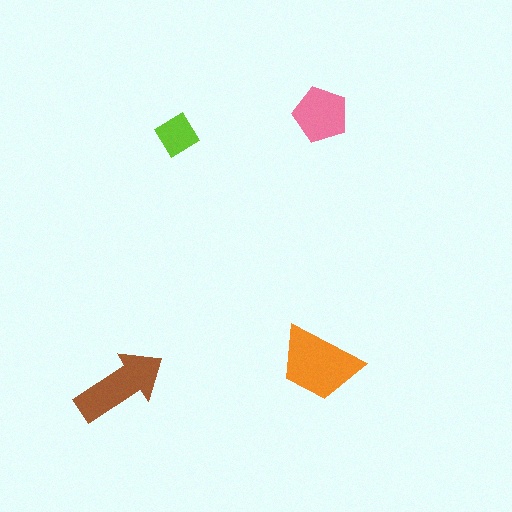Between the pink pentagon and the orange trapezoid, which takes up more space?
The orange trapezoid.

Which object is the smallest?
The lime diamond.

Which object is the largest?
The orange trapezoid.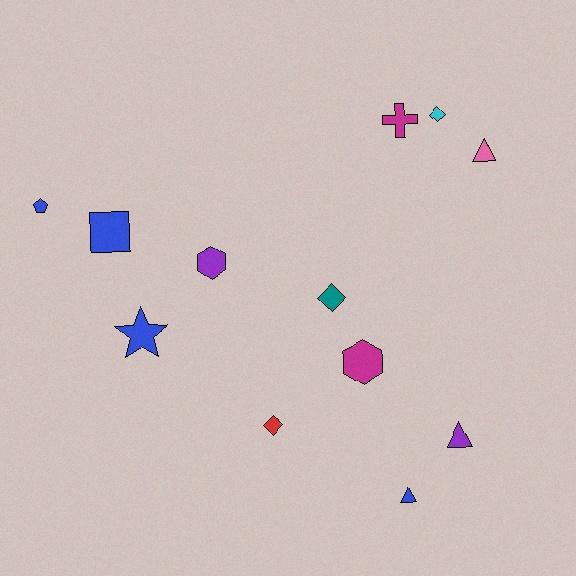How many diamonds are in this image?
There are 3 diamonds.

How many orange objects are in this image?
There are no orange objects.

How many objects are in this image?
There are 12 objects.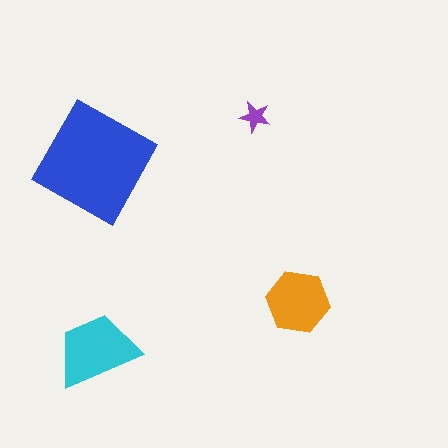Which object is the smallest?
The purple star.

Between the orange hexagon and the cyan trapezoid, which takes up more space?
The cyan trapezoid.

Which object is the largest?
The blue square.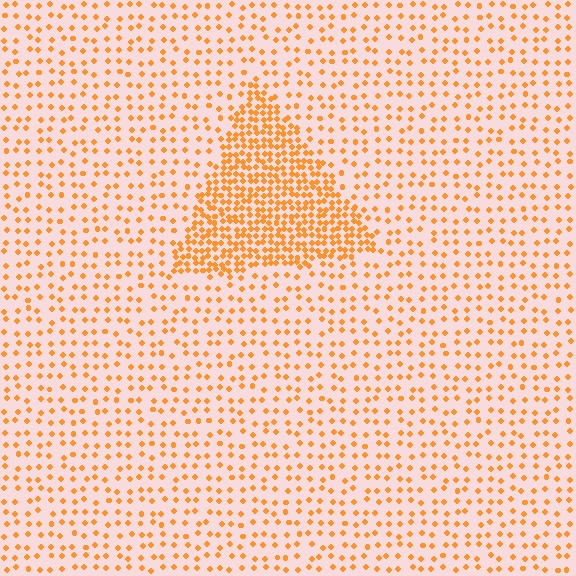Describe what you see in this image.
The image contains small orange elements arranged at two different densities. A triangle-shaped region is visible where the elements are more densely packed than the surrounding area.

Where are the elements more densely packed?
The elements are more densely packed inside the triangle boundary.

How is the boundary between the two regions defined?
The boundary is defined by a change in element density (approximately 2.7x ratio). All elements are the same color, size, and shape.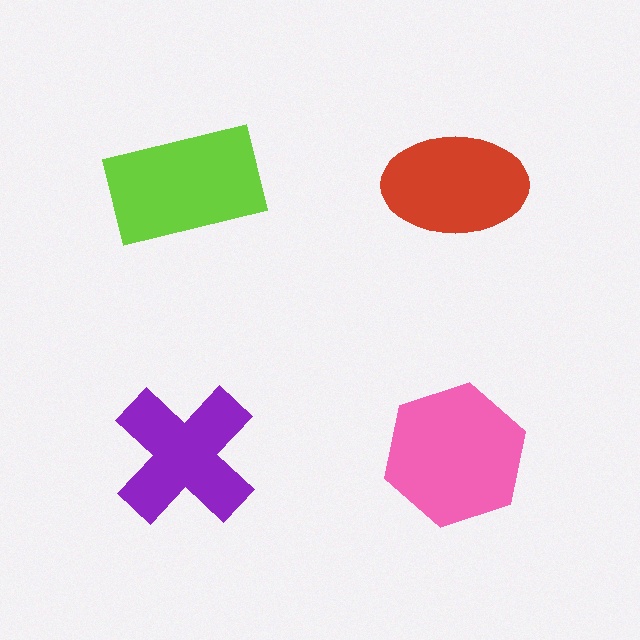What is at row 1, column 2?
A red ellipse.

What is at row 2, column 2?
A pink hexagon.